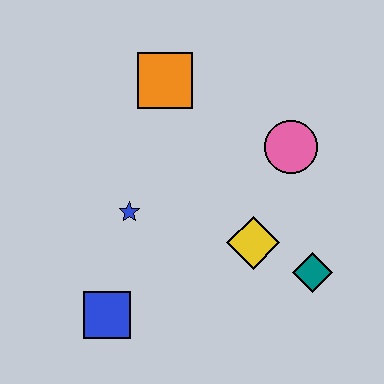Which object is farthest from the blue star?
The teal diamond is farthest from the blue star.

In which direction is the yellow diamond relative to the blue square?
The yellow diamond is to the right of the blue square.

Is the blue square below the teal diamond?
Yes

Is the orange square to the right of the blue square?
Yes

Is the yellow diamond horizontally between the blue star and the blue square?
No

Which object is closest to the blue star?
The blue square is closest to the blue star.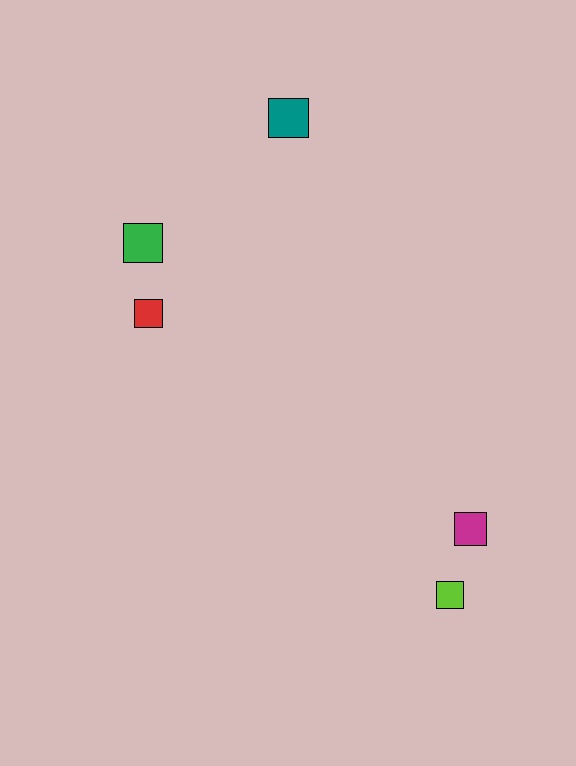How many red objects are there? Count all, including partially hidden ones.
There is 1 red object.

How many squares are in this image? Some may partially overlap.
There are 5 squares.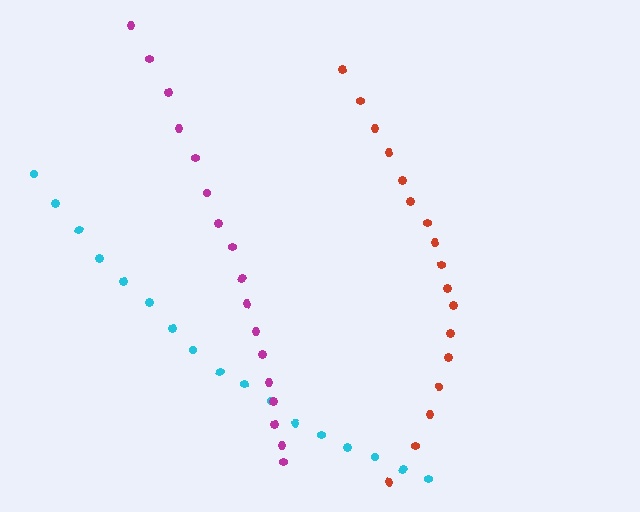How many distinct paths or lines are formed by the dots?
There are 3 distinct paths.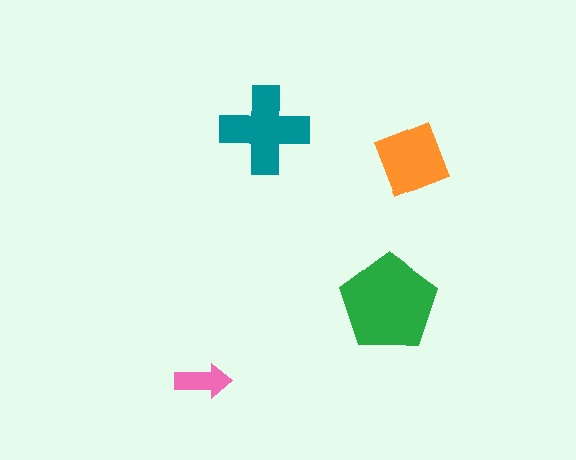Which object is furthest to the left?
The pink arrow is leftmost.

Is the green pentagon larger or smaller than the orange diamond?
Larger.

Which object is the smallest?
The pink arrow.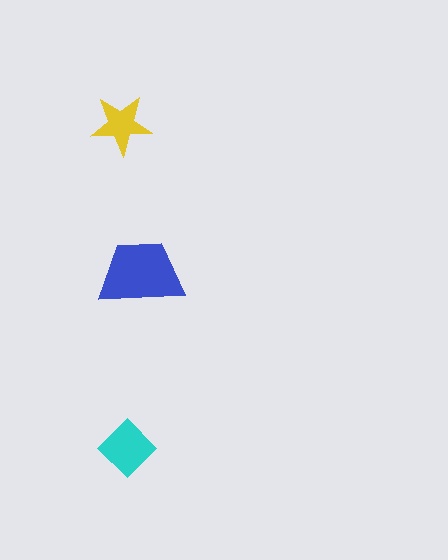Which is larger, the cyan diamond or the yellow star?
The cyan diamond.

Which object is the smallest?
The yellow star.